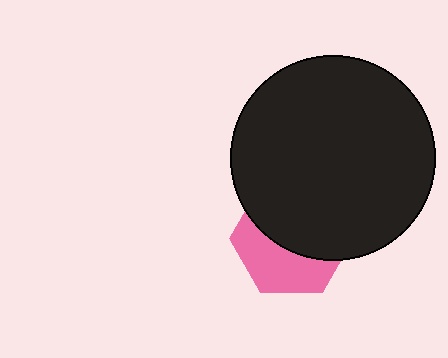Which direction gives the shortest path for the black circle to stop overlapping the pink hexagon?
Moving up gives the shortest separation.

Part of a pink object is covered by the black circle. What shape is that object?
It is a hexagon.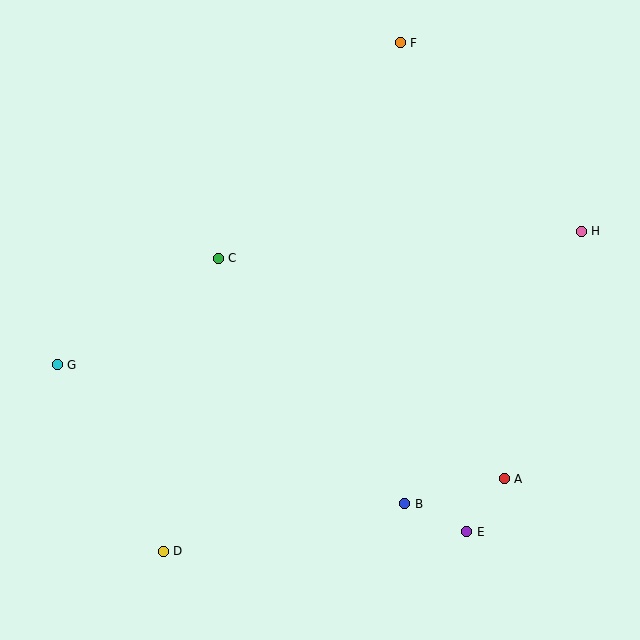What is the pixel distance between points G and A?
The distance between G and A is 462 pixels.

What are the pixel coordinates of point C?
Point C is at (218, 258).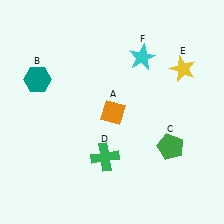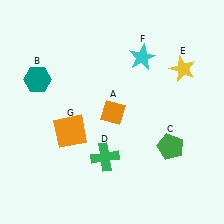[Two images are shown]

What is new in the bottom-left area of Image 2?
An orange square (G) was added in the bottom-left area of Image 2.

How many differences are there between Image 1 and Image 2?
There is 1 difference between the two images.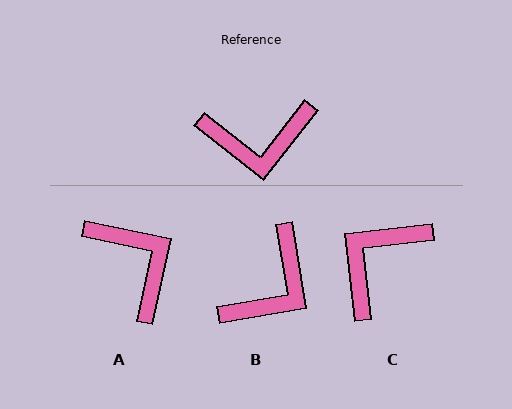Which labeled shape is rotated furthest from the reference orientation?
C, about 136 degrees away.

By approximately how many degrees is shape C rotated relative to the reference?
Approximately 136 degrees clockwise.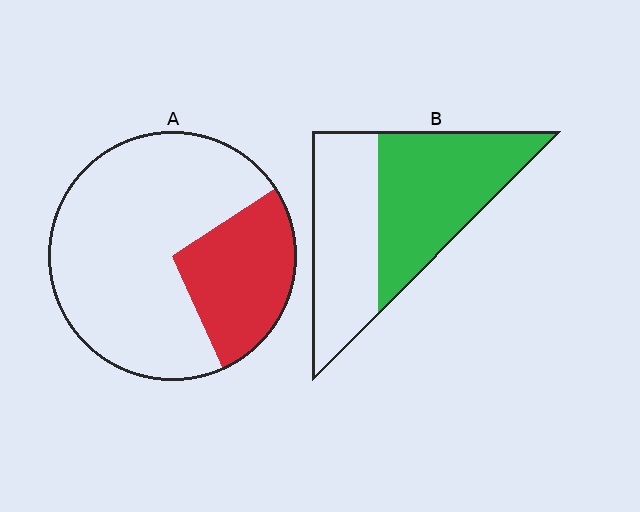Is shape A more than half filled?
No.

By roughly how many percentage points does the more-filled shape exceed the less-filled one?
By roughly 25 percentage points (B over A).